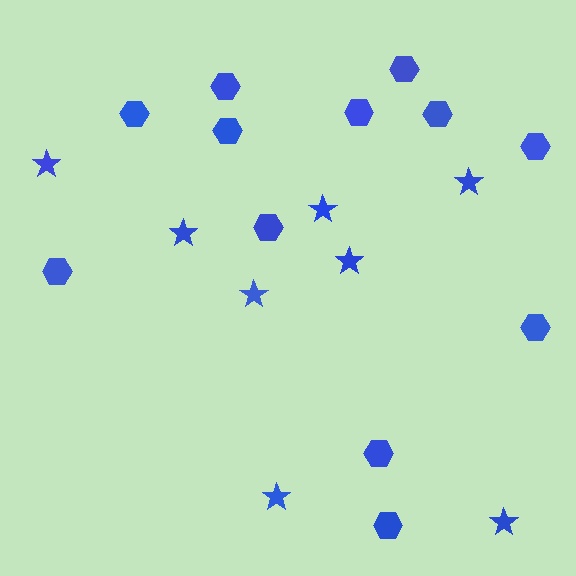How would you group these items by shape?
There are 2 groups: one group of stars (8) and one group of hexagons (12).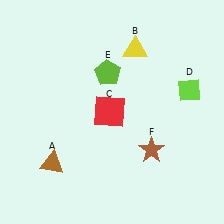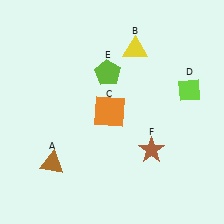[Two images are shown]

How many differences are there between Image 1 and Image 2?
There is 1 difference between the two images.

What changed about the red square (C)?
In Image 1, C is red. In Image 2, it changed to orange.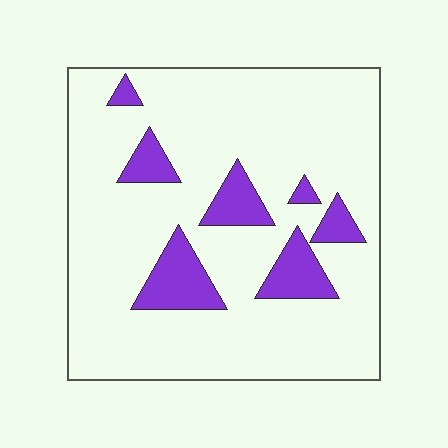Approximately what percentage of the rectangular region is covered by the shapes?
Approximately 15%.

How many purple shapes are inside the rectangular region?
7.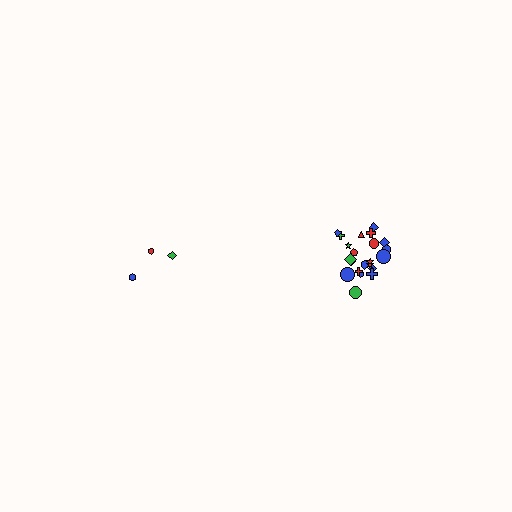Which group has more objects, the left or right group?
The right group.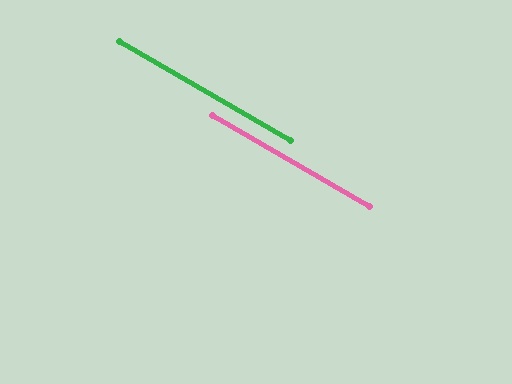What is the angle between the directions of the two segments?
Approximately 0 degrees.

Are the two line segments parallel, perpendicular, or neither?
Parallel — their directions differ by only 0.1°.